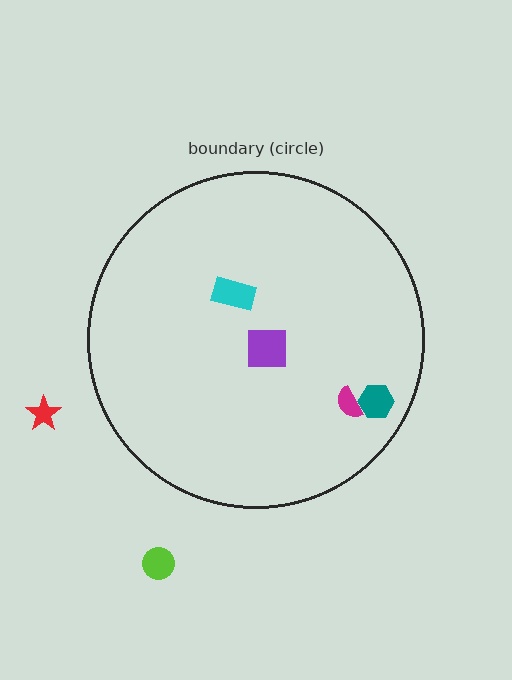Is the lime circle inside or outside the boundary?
Outside.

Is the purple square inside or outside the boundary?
Inside.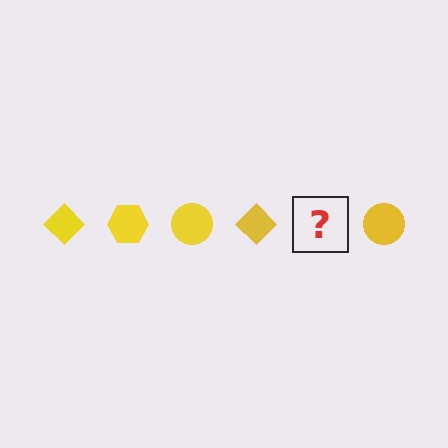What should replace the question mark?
The question mark should be replaced with a yellow hexagon.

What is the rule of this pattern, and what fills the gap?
The rule is that the pattern cycles through diamond, hexagon, circle shapes in yellow. The gap should be filled with a yellow hexagon.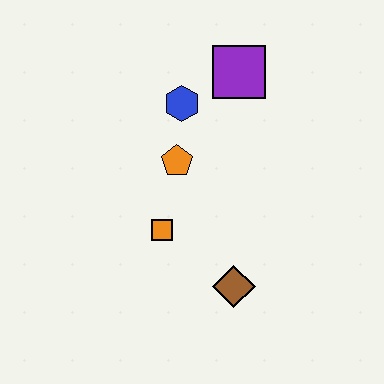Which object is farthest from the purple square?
The brown diamond is farthest from the purple square.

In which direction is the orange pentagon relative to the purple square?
The orange pentagon is below the purple square.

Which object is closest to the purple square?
The blue hexagon is closest to the purple square.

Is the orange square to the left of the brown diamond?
Yes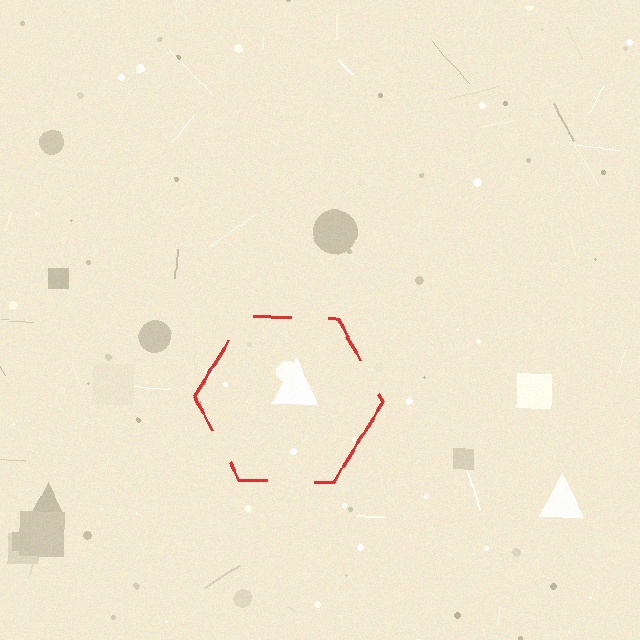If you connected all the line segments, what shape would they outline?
They would outline a hexagon.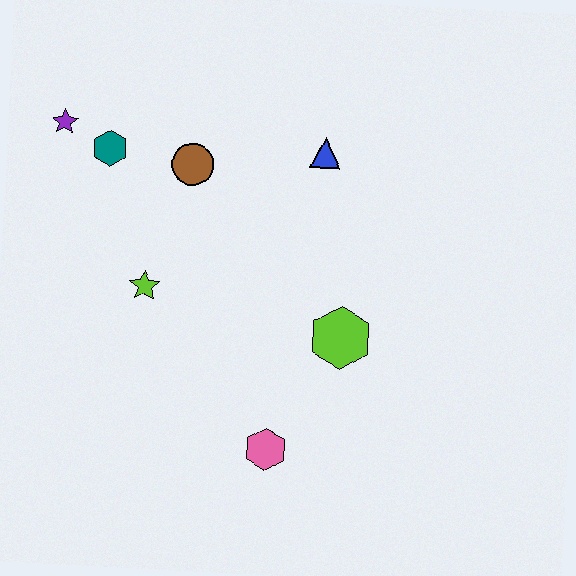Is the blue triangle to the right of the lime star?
Yes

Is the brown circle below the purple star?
Yes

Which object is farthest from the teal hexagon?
The pink hexagon is farthest from the teal hexagon.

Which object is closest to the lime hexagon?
The pink hexagon is closest to the lime hexagon.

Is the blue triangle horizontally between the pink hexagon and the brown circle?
No